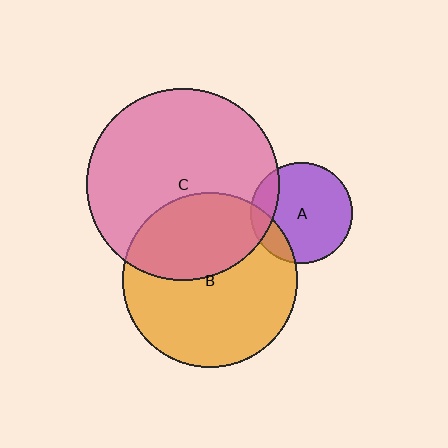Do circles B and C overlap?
Yes.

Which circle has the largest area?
Circle C (pink).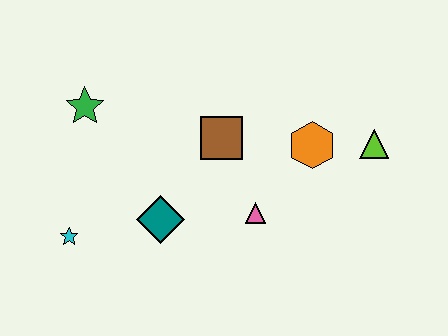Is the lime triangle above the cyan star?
Yes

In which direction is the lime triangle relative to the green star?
The lime triangle is to the right of the green star.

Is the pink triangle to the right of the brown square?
Yes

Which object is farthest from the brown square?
The cyan star is farthest from the brown square.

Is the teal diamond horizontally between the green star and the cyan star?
No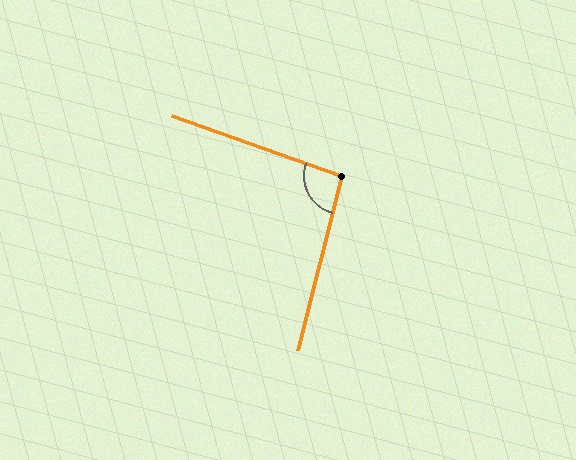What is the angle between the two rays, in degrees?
Approximately 95 degrees.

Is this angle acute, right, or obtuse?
It is obtuse.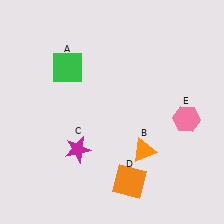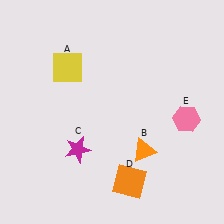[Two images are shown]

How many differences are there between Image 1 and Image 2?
There is 1 difference between the two images.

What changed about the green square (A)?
In Image 1, A is green. In Image 2, it changed to yellow.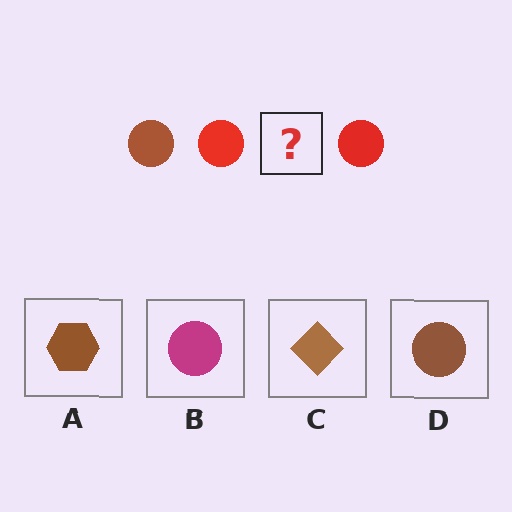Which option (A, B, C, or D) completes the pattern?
D.